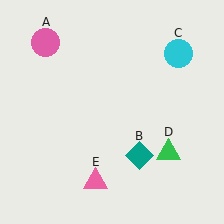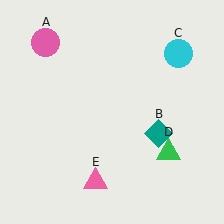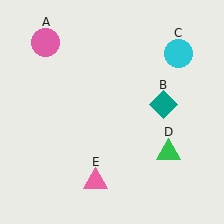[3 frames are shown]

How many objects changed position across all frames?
1 object changed position: teal diamond (object B).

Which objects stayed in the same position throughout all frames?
Pink circle (object A) and cyan circle (object C) and green triangle (object D) and pink triangle (object E) remained stationary.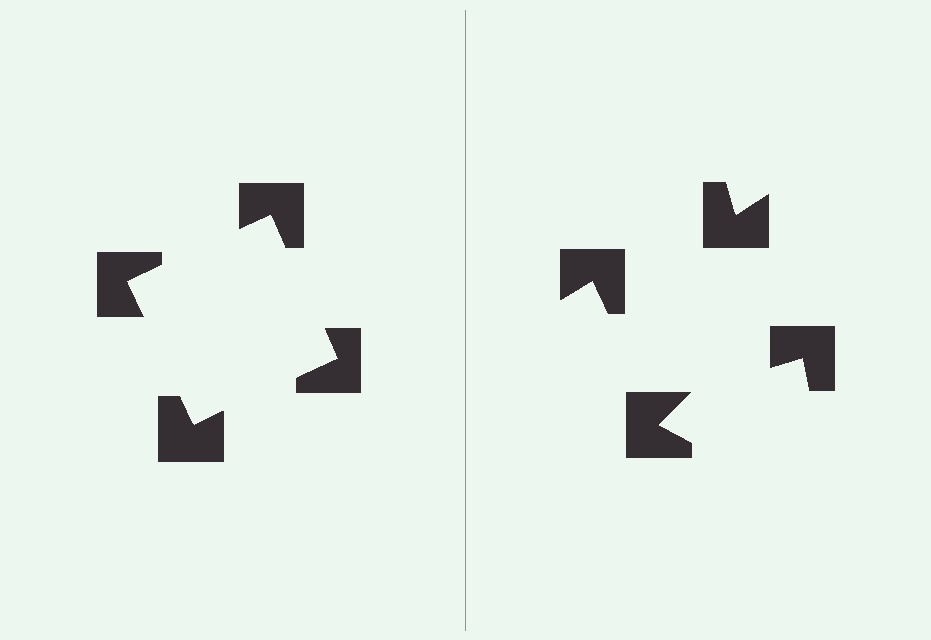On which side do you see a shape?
An illusory square appears on the left side. On the right side the wedge cuts are rotated, so no coherent shape forms.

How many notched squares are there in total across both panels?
8 — 4 on each side.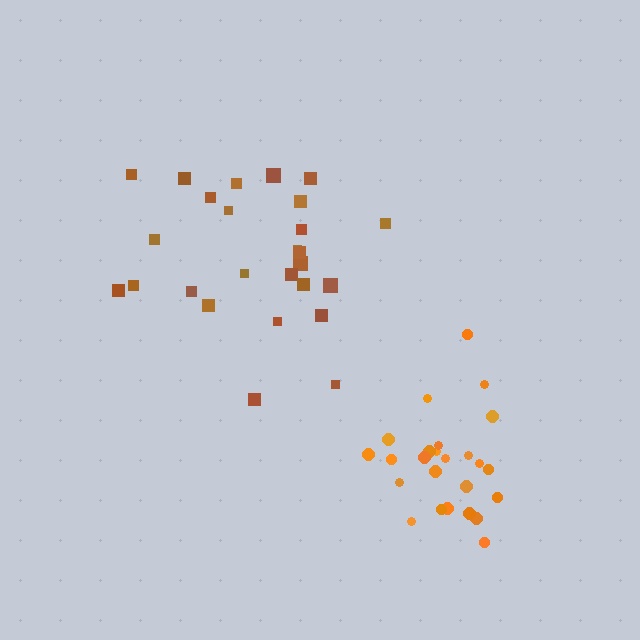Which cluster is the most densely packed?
Orange.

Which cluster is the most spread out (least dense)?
Brown.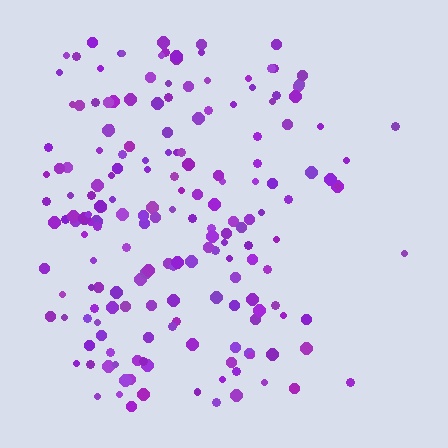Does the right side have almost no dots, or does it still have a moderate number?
Still a moderate number, just noticeably fewer than the left.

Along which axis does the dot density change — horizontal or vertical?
Horizontal.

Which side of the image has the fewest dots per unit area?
The right.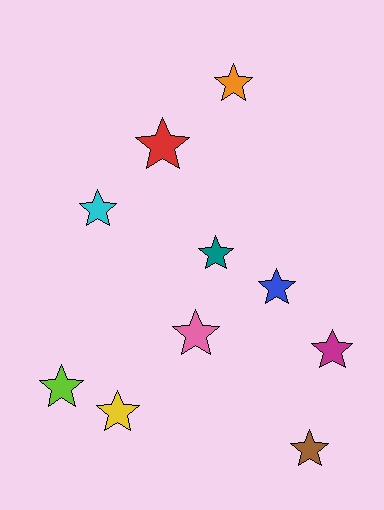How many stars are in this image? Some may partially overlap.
There are 10 stars.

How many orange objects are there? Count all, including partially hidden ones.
There is 1 orange object.